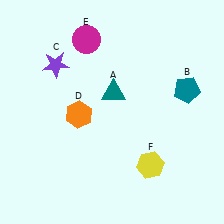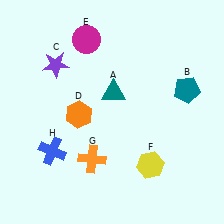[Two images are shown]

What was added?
An orange cross (G), a blue cross (H) were added in Image 2.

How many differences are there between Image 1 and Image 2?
There are 2 differences between the two images.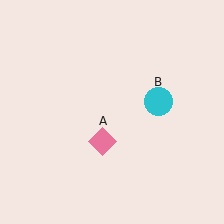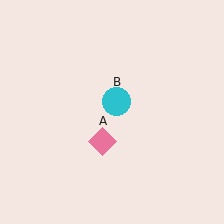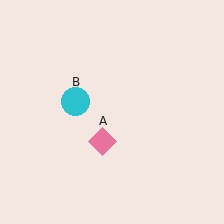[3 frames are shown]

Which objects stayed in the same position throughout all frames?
Pink diamond (object A) remained stationary.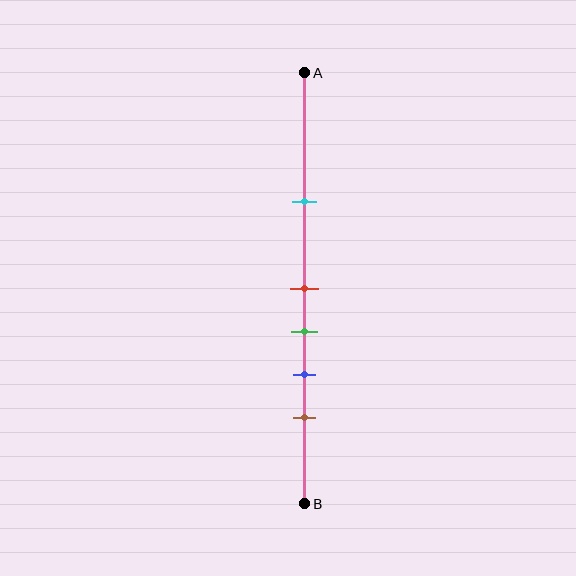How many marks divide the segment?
There are 5 marks dividing the segment.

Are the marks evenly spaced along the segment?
No, the marks are not evenly spaced.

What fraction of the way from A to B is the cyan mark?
The cyan mark is approximately 30% (0.3) of the way from A to B.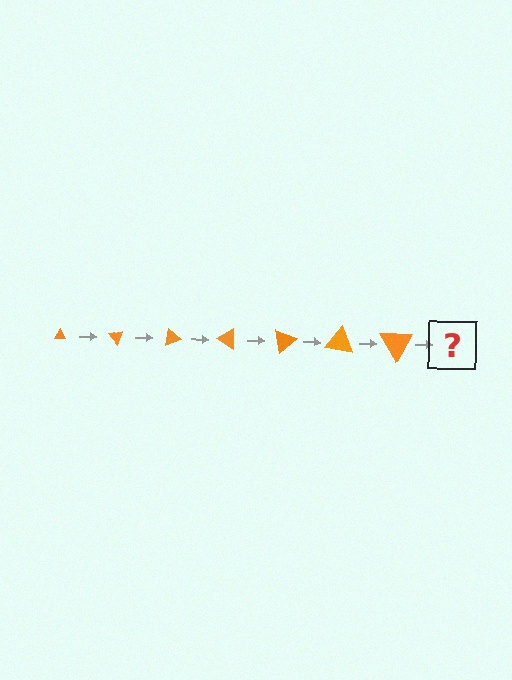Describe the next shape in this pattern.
It should be a triangle, larger than the previous one and rotated 350 degrees from the start.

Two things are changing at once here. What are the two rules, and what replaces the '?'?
The two rules are that the triangle grows larger each step and it rotates 50 degrees each step. The '?' should be a triangle, larger than the previous one and rotated 350 degrees from the start.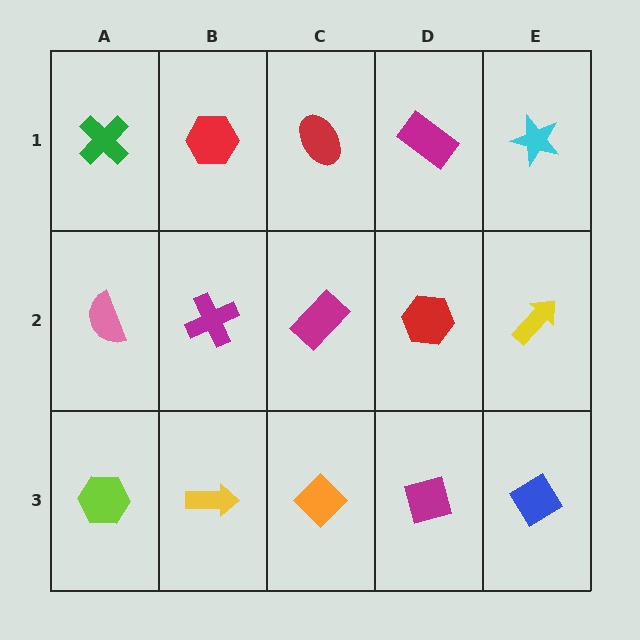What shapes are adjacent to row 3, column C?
A magenta rectangle (row 2, column C), a yellow arrow (row 3, column B), a magenta square (row 3, column D).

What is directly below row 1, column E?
A yellow arrow.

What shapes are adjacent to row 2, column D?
A magenta rectangle (row 1, column D), a magenta square (row 3, column D), a magenta rectangle (row 2, column C), a yellow arrow (row 2, column E).